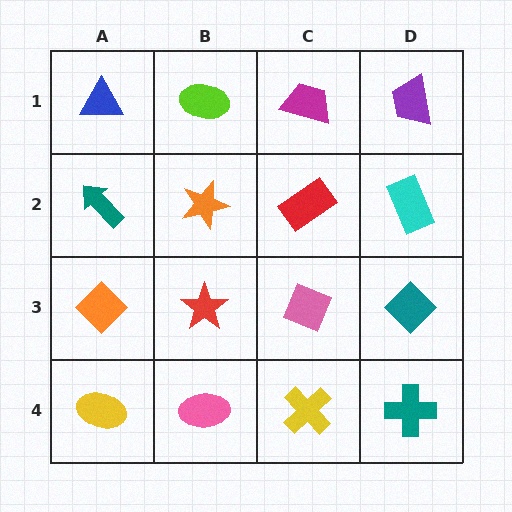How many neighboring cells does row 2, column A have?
3.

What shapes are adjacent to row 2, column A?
A blue triangle (row 1, column A), an orange diamond (row 3, column A), an orange star (row 2, column B).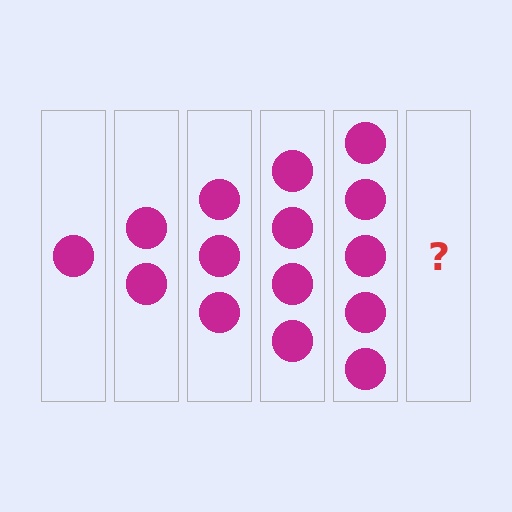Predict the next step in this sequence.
The next step is 6 circles.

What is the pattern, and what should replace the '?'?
The pattern is that each step adds one more circle. The '?' should be 6 circles.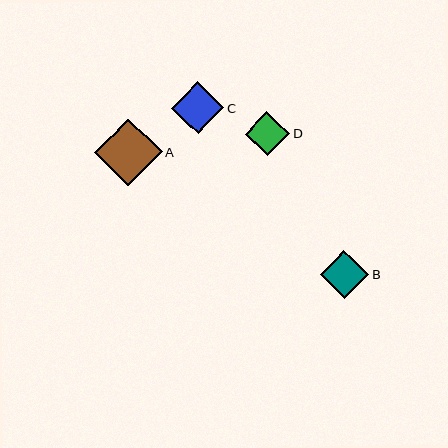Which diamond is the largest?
Diamond A is the largest with a size of approximately 67 pixels.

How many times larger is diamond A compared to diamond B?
Diamond A is approximately 1.4 times the size of diamond B.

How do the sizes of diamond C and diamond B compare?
Diamond C and diamond B are approximately the same size.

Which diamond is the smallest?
Diamond D is the smallest with a size of approximately 44 pixels.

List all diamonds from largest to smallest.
From largest to smallest: A, C, B, D.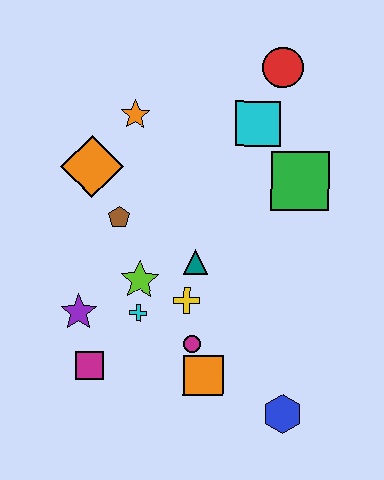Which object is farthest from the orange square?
The red circle is farthest from the orange square.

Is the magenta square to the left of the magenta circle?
Yes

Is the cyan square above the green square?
Yes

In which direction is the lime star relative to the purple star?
The lime star is to the right of the purple star.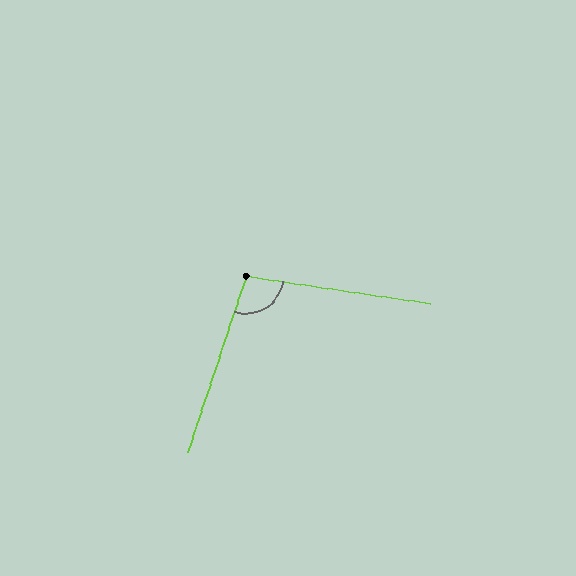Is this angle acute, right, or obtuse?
It is obtuse.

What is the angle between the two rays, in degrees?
Approximately 100 degrees.